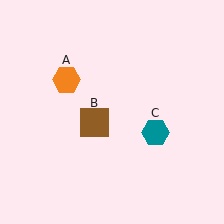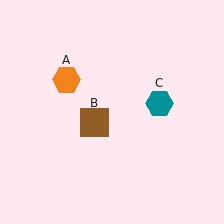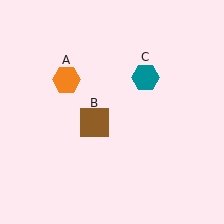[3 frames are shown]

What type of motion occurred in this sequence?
The teal hexagon (object C) rotated counterclockwise around the center of the scene.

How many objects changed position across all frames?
1 object changed position: teal hexagon (object C).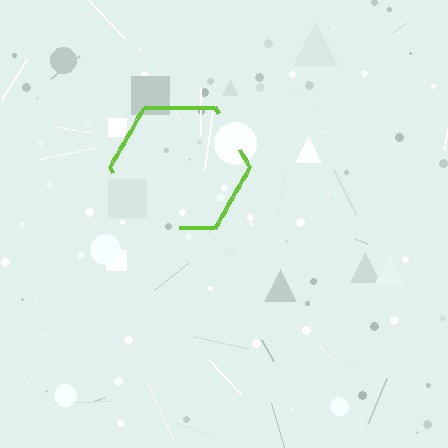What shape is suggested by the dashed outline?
The dashed outline suggests a hexagon.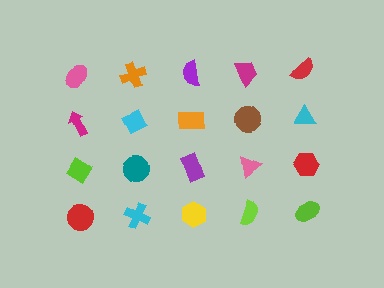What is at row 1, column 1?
A pink ellipse.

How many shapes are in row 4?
5 shapes.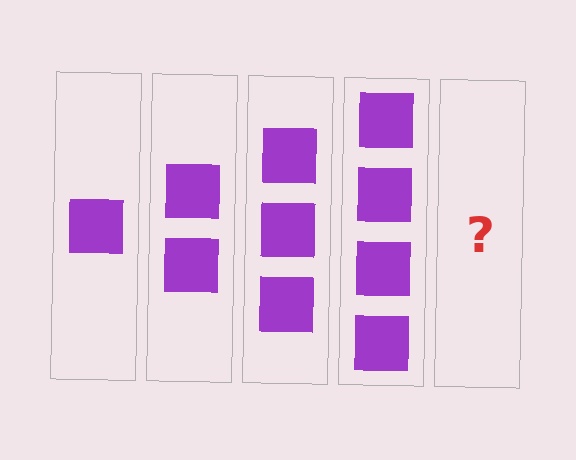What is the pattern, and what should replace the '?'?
The pattern is that each step adds one more square. The '?' should be 5 squares.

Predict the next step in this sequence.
The next step is 5 squares.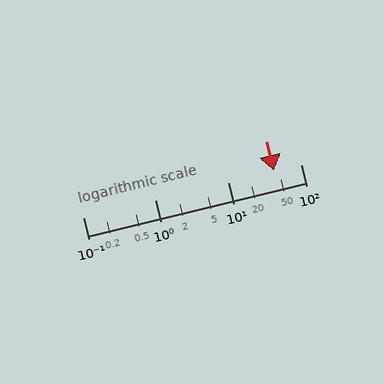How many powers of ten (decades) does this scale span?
The scale spans 3 decades, from 0.1 to 100.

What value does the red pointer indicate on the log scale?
The pointer indicates approximately 43.